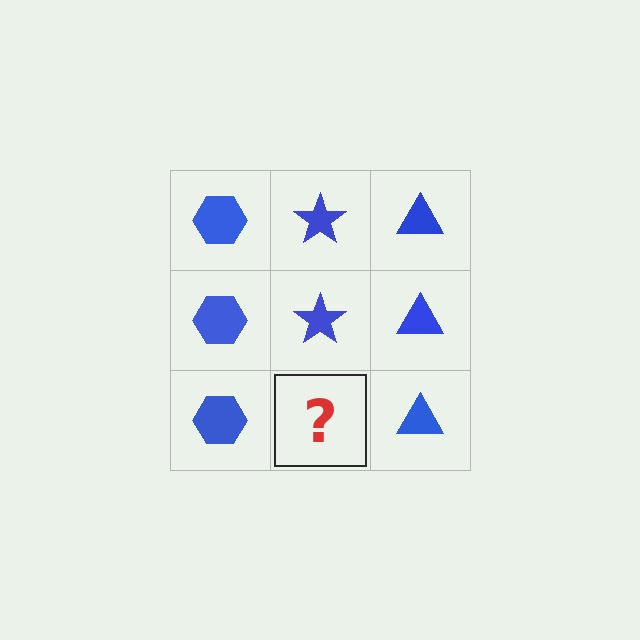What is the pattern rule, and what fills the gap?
The rule is that each column has a consistent shape. The gap should be filled with a blue star.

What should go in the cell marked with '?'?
The missing cell should contain a blue star.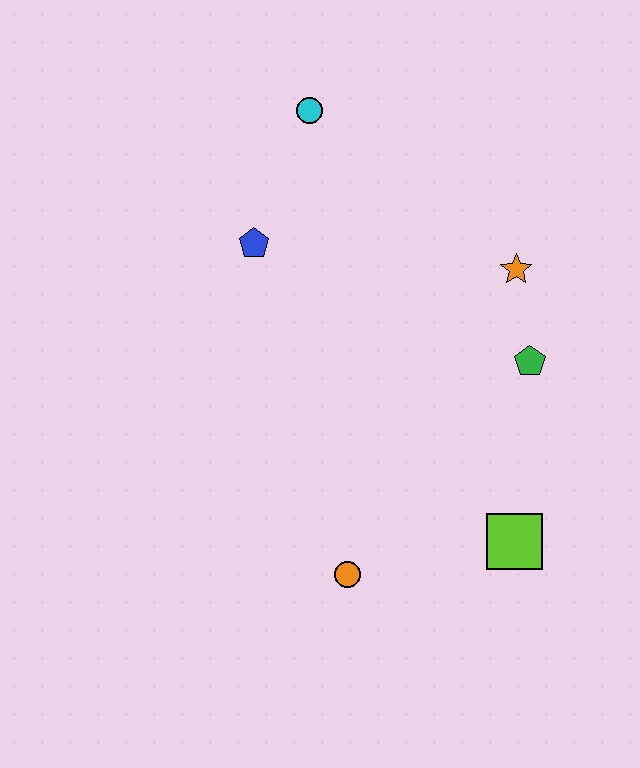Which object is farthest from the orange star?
The orange circle is farthest from the orange star.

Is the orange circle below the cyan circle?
Yes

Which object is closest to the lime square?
The orange circle is closest to the lime square.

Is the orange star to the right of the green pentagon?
No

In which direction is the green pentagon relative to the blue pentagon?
The green pentagon is to the right of the blue pentagon.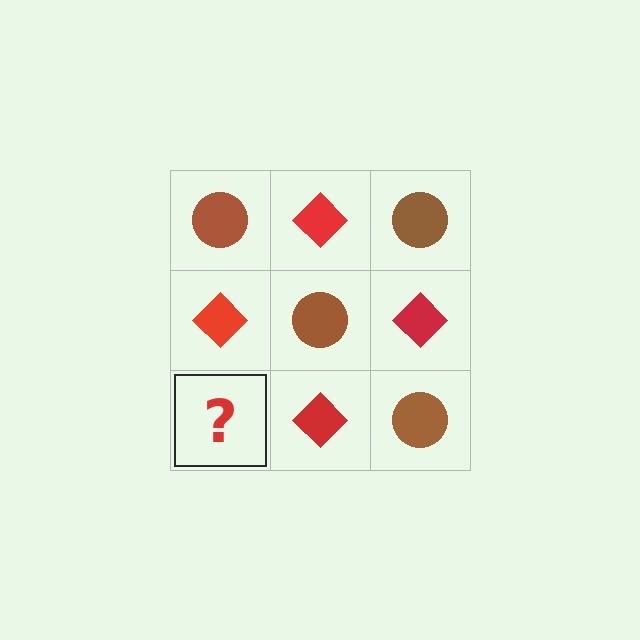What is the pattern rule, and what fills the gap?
The rule is that it alternates brown circle and red diamond in a checkerboard pattern. The gap should be filled with a brown circle.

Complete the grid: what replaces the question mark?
The question mark should be replaced with a brown circle.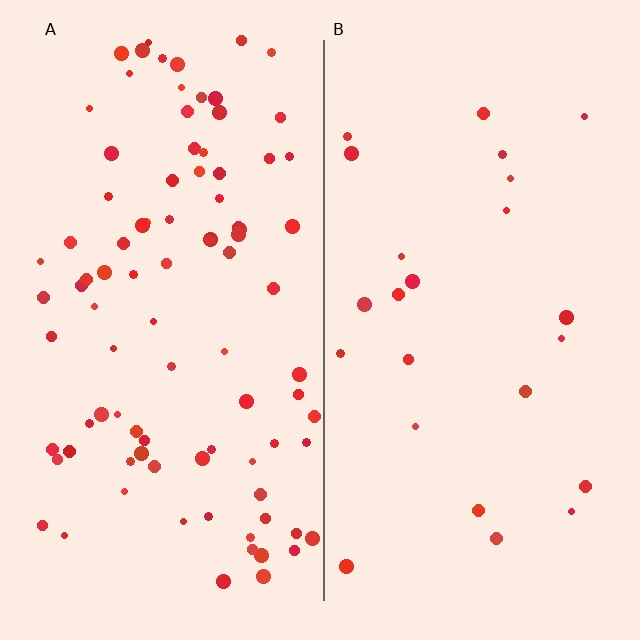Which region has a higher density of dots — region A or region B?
A (the left).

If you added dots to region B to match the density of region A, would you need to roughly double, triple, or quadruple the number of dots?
Approximately quadruple.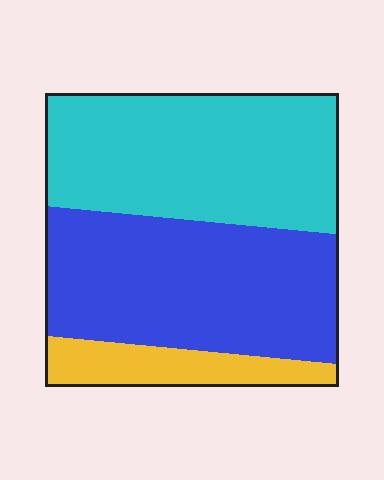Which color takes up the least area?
Yellow, at roughly 15%.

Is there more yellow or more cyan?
Cyan.